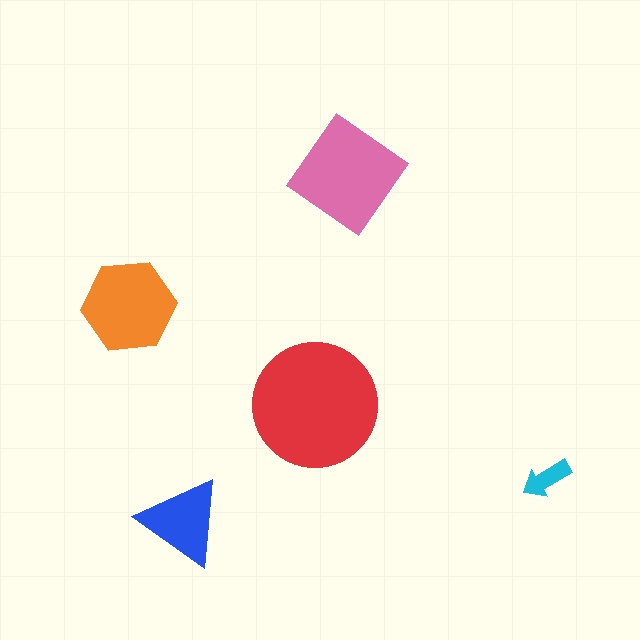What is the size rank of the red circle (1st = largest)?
1st.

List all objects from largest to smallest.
The red circle, the pink diamond, the orange hexagon, the blue triangle, the cyan arrow.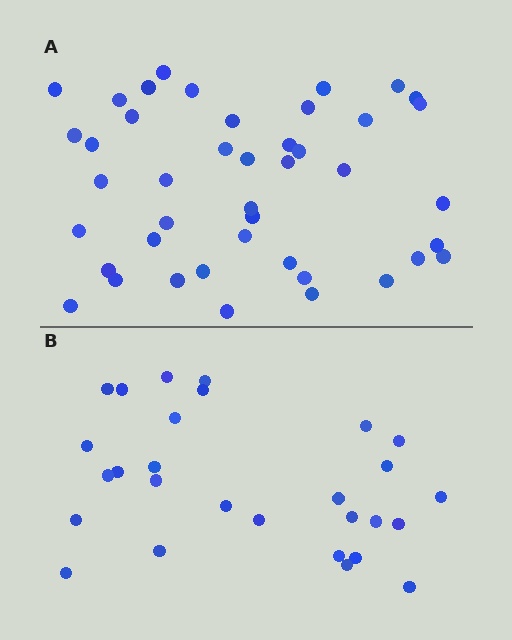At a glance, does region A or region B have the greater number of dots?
Region A (the top region) has more dots.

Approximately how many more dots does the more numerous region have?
Region A has approximately 15 more dots than region B.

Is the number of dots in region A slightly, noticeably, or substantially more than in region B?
Region A has substantially more. The ratio is roughly 1.5 to 1.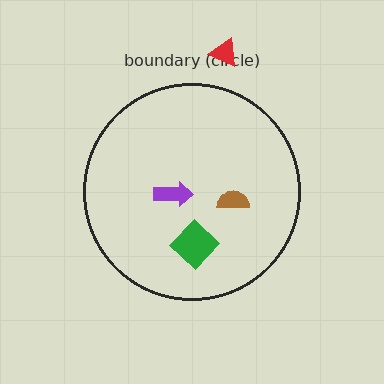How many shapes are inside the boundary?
3 inside, 1 outside.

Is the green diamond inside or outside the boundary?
Inside.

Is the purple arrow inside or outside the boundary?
Inside.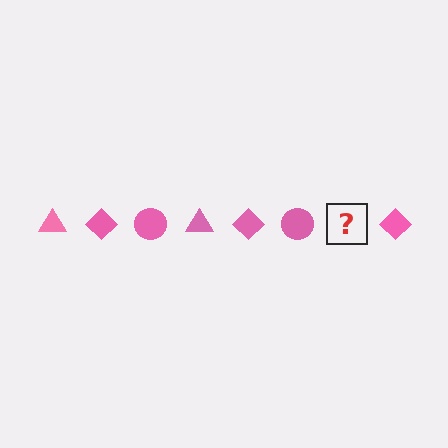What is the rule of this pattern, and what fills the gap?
The rule is that the pattern cycles through triangle, diamond, circle shapes in pink. The gap should be filled with a pink triangle.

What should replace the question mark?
The question mark should be replaced with a pink triangle.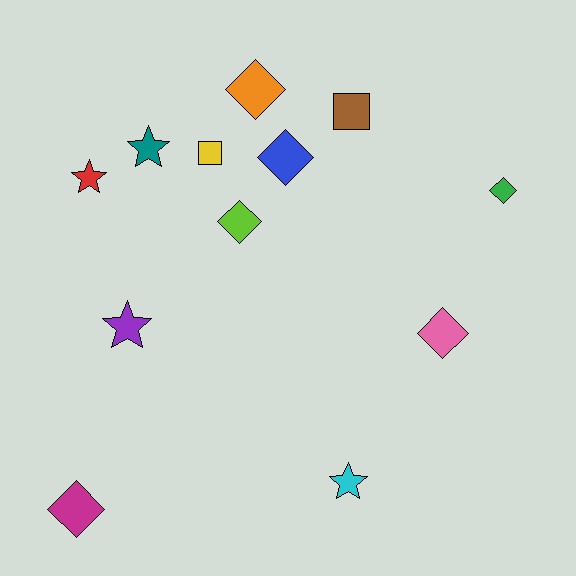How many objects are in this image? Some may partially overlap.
There are 12 objects.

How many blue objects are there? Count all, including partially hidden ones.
There is 1 blue object.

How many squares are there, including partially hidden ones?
There are 2 squares.